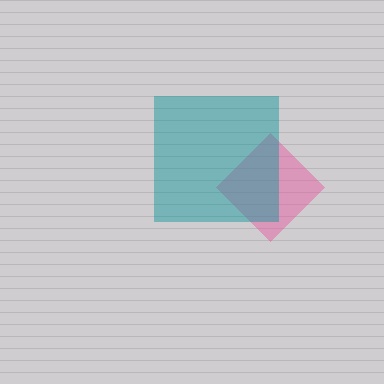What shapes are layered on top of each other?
The layered shapes are: a pink diamond, a teal square.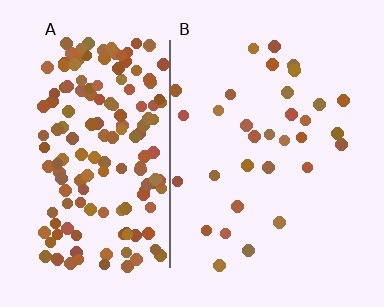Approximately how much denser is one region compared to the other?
Approximately 5.1× — region A over region B.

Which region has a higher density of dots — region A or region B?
A (the left).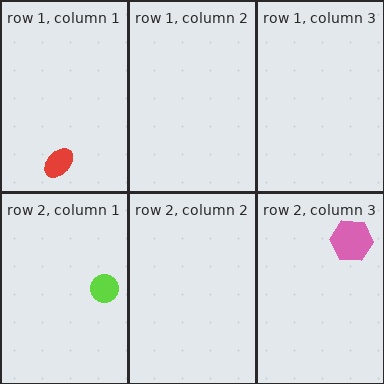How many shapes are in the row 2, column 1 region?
1.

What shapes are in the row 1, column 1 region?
The red ellipse.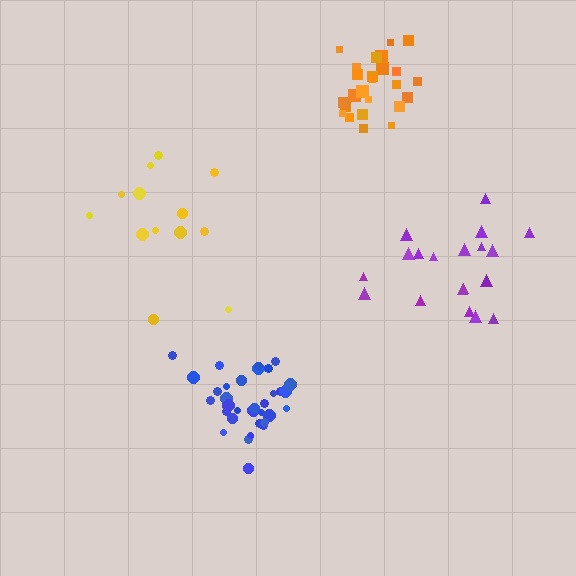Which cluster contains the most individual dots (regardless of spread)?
Blue (34).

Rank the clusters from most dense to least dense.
blue, orange, purple, yellow.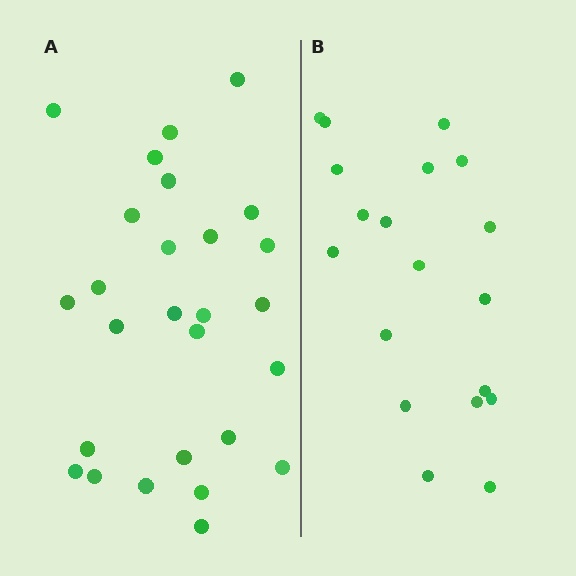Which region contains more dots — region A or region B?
Region A (the left region) has more dots.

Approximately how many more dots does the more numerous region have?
Region A has roughly 8 or so more dots than region B.